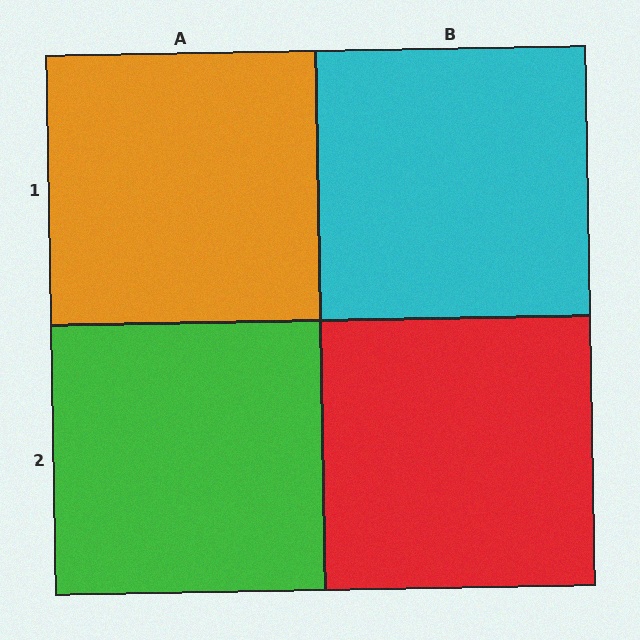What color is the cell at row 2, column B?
Red.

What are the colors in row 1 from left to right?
Orange, cyan.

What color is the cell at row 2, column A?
Green.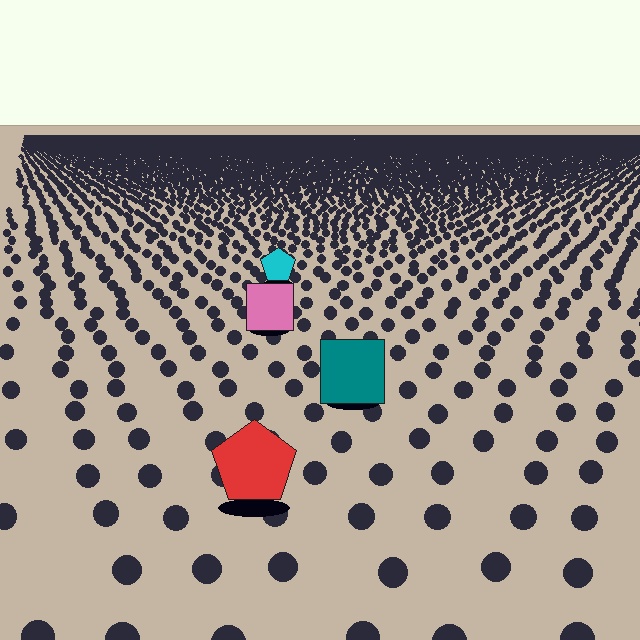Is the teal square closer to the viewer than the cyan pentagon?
Yes. The teal square is closer — you can tell from the texture gradient: the ground texture is coarser near it.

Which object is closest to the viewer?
The red pentagon is closest. The texture marks near it are larger and more spread out.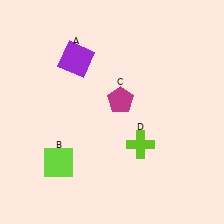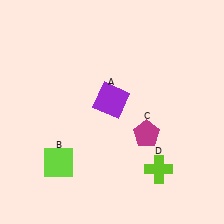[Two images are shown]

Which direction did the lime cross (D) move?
The lime cross (D) moved down.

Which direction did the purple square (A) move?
The purple square (A) moved down.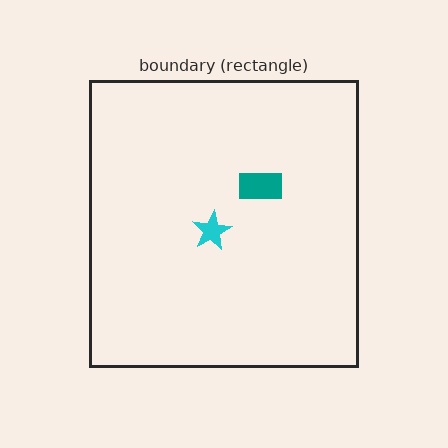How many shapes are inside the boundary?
2 inside, 0 outside.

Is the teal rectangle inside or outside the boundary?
Inside.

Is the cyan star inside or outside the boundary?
Inside.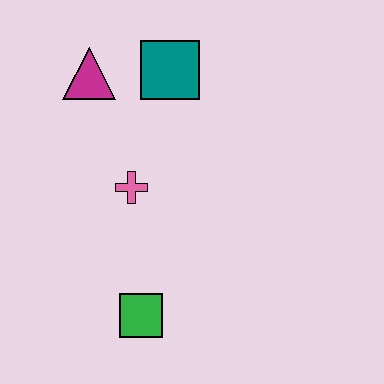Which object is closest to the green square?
The pink cross is closest to the green square.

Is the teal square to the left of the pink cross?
No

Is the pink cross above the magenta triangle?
No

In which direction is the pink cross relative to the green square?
The pink cross is above the green square.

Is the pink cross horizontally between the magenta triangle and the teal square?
Yes